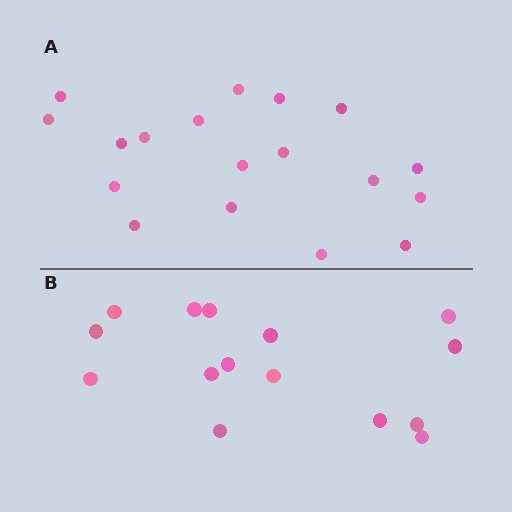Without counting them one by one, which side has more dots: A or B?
Region A (the top region) has more dots.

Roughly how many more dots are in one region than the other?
Region A has just a few more — roughly 2 or 3 more dots than region B.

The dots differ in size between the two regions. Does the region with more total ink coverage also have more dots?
No. Region B has more total ink coverage because its dots are larger, but region A actually contains more individual dots. Total area can be misleading — the number of items is what matters here.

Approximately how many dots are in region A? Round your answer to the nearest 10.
About 20 dots. (The exact count is 18, which rounds to 20.)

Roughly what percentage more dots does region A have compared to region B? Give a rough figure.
About 20% more.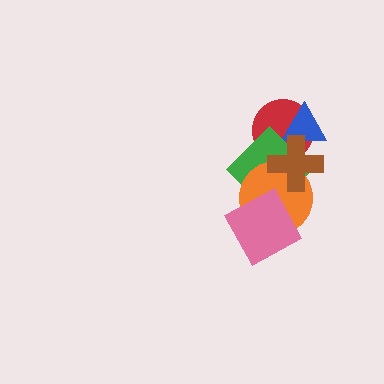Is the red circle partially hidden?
Yes, it is partially covered by another shape.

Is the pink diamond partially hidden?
No, no other shape covers it.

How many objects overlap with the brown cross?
4 objects overlap with the brown cross.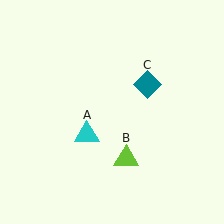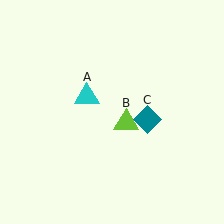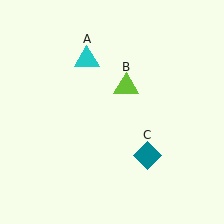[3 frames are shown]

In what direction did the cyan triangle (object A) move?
The cyan triangle (object A) moved up.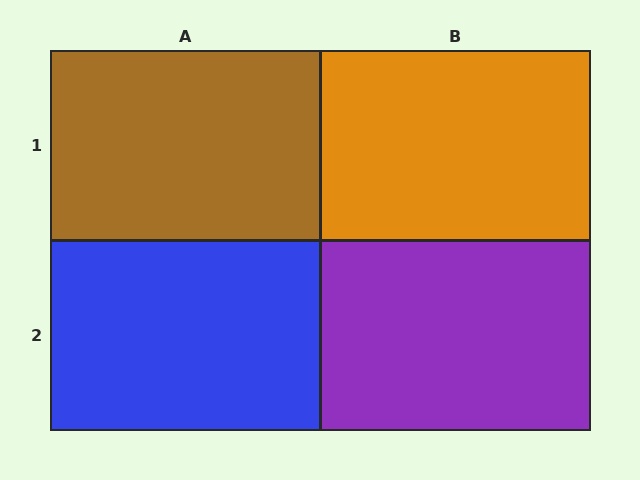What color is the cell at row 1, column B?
Orange.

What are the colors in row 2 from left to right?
Blue, purple.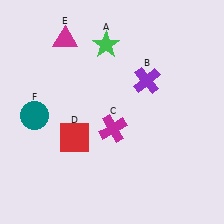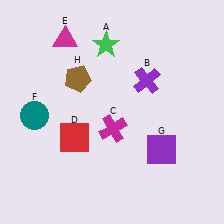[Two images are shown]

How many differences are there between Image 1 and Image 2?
There are 2 differences between the two images.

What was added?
A purple square (G), a brown pentagon (H) were added in Image 2.